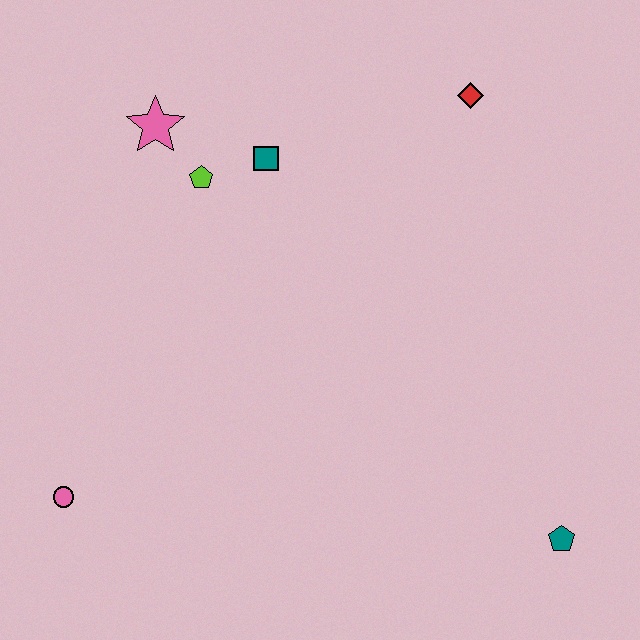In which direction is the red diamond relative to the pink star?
The red diamond is to the right of the pink star.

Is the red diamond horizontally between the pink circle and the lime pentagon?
No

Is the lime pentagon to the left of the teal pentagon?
Yes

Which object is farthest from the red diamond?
The pink circle is farthest from the red diamond.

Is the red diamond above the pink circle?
Yes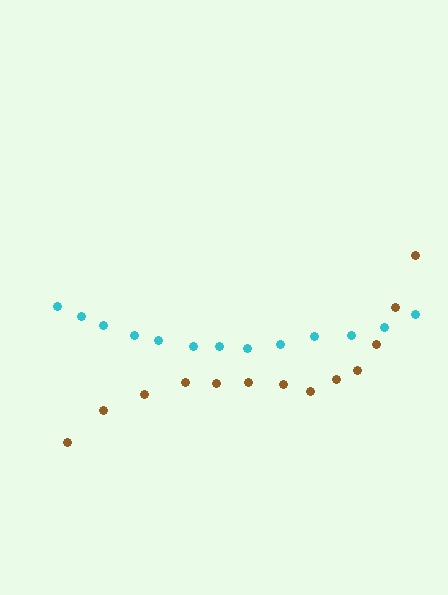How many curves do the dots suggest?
There are 2 distinct paths.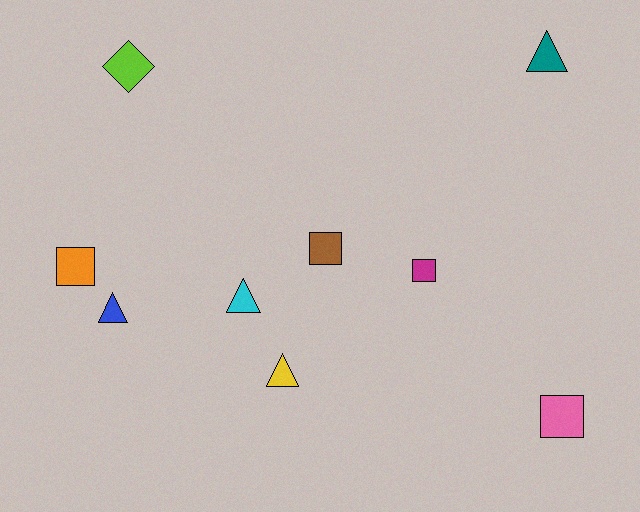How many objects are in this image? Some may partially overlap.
There are 9 objects.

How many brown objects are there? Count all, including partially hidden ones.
There is 1 brown object.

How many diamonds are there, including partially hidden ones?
There is 1 diamond.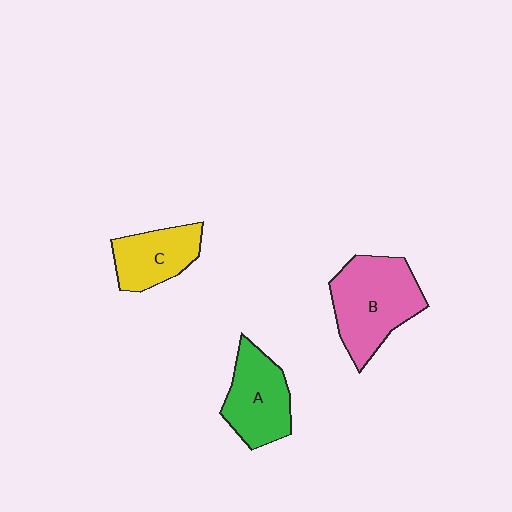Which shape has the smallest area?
Shape C (yellow).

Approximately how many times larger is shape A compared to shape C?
Approximately 1.2 times.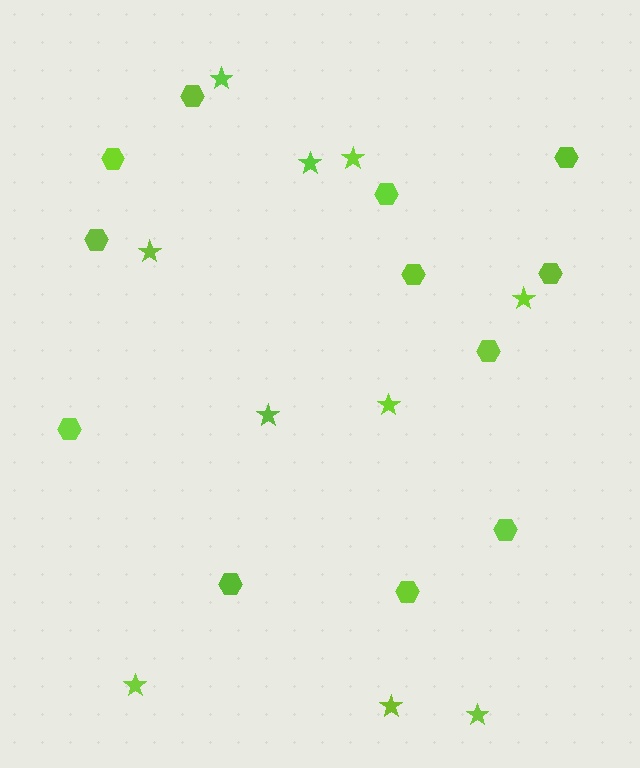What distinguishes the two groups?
There are 2 groups: one group of stars (10) and one group of hexagons (12).